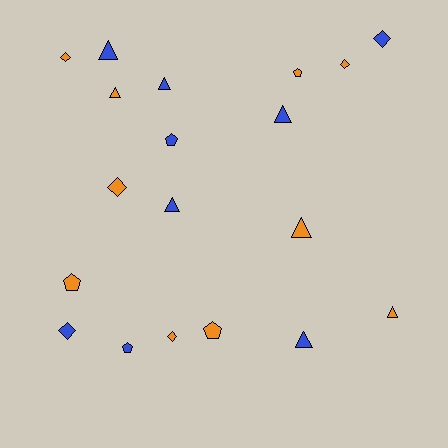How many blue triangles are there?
There are 5 blue triangles.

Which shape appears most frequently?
Triangle, with 8 objects.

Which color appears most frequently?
Orange, with 10 objects.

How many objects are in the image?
There are 19 objects.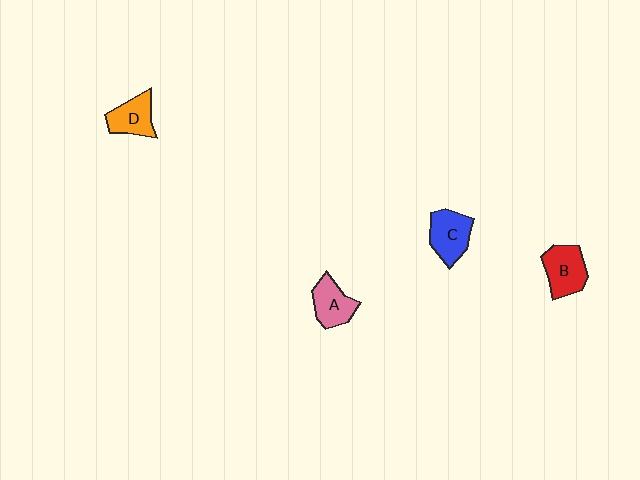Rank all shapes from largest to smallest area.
From largest to smallest: B (red), C (blue), A (pink), D (orange).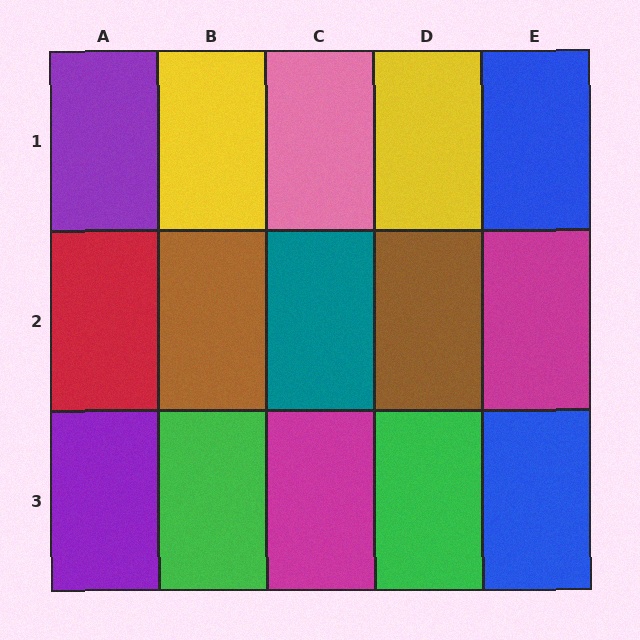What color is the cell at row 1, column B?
Yellow.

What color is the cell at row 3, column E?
Blue.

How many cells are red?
1 cell is red.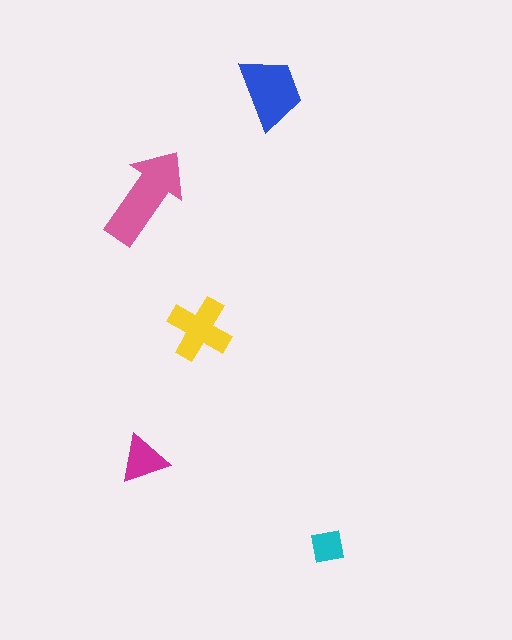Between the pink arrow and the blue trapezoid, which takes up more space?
The pink arrow.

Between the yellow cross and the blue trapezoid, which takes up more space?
The blue trapezoid.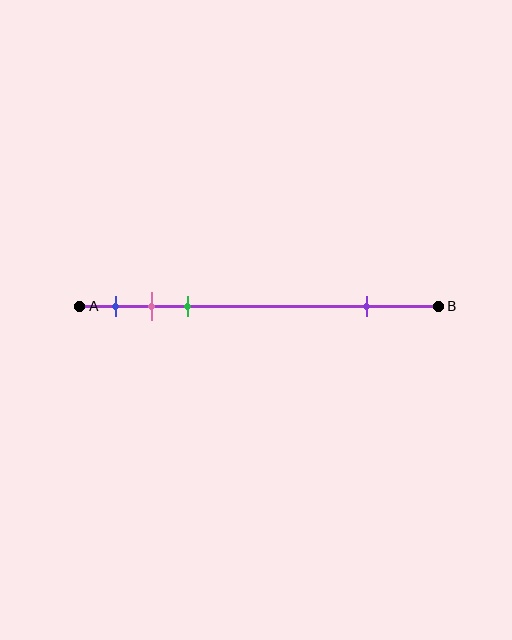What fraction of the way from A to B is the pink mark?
The pink mark is approximately 20% (0.2) of the way from A to B.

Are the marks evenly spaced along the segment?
No, the marks are not evenly spaced.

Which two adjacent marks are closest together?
The pink and green marks are the closest adjacent pair.